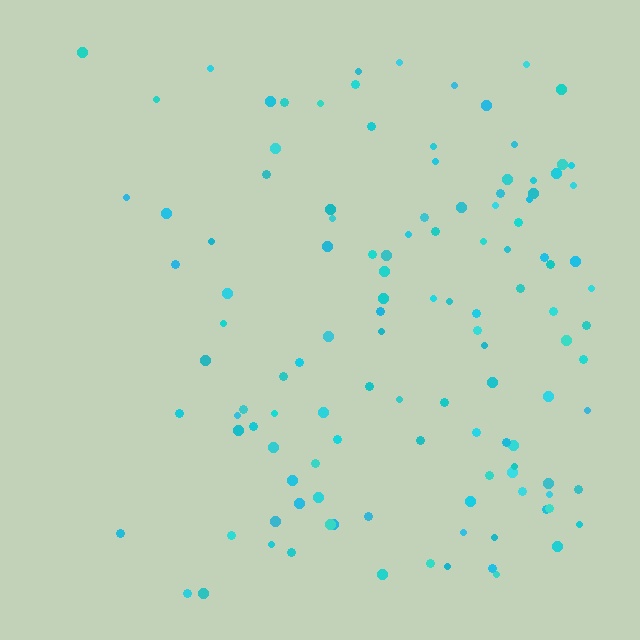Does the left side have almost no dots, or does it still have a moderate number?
Still a moderate number, just noticeably fewer than the right.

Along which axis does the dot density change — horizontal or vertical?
Horizontal.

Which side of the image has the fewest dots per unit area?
The left.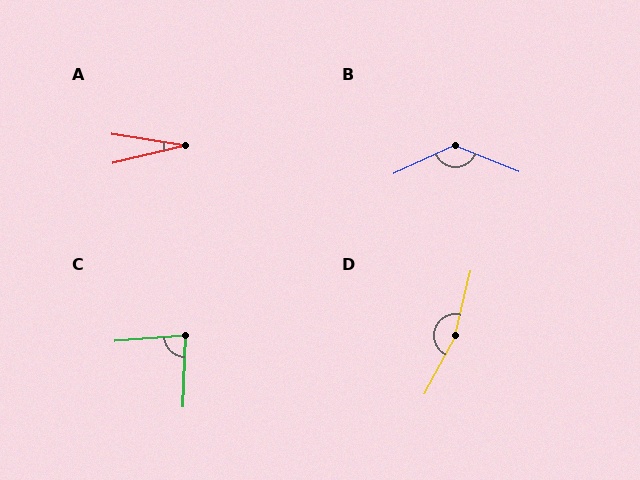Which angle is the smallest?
A, at approximately 22 degrees.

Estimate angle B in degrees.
Approximately 133 degrees.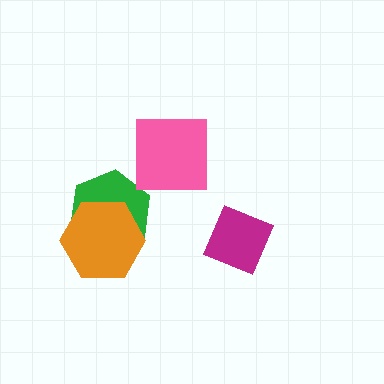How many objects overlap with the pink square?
0 objects overlap with the pink square.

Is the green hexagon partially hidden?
Yes, it is partially covered by another shape.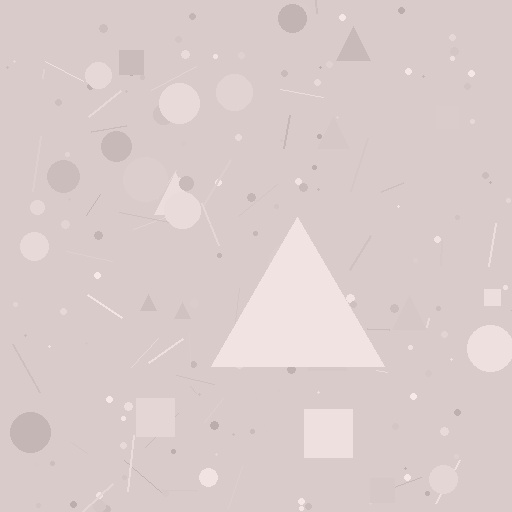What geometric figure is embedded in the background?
A triangle is embedded in the background.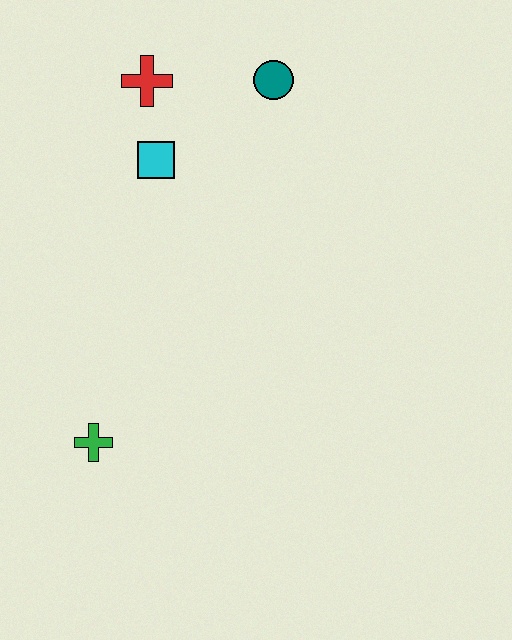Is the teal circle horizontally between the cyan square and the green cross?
No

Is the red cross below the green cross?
No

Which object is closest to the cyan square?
The red cross is closest to the cyan square.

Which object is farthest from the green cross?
The teal circle is farthest from the green cross.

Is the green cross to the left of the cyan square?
Yes